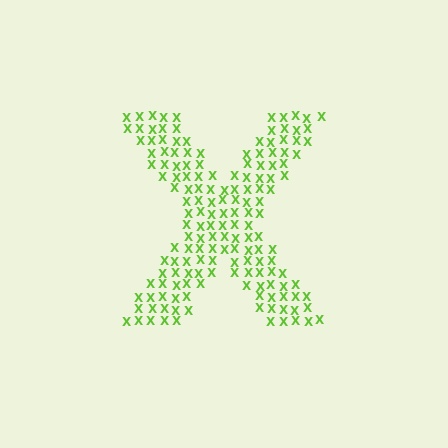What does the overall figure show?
The overall figure shows the letter X.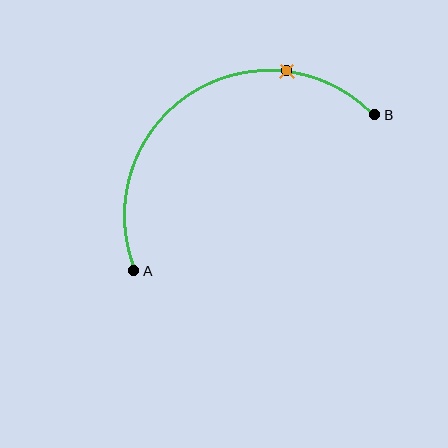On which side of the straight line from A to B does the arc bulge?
The arc bulges above the straight line connecting A and B.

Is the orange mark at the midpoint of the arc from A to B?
No. The orange mark lies on the arc but is closer to endpoint B. The arc midpoint would be at the point on the curve equidistant along the arc from both A and B.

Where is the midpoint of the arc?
The arc midpoint is the point on the curve farthest from the straight line joining A and B. It sits above that line.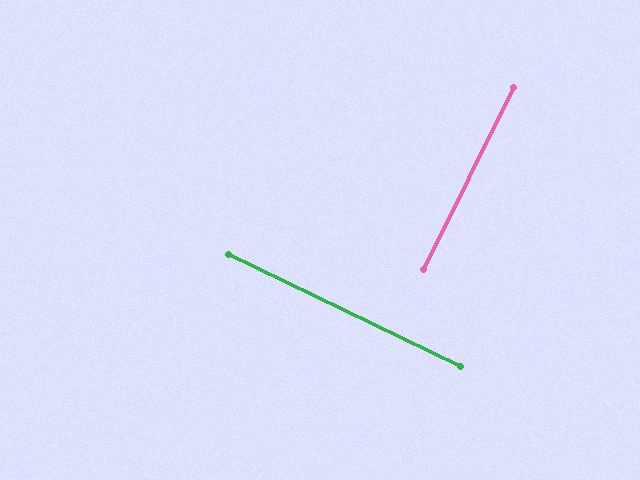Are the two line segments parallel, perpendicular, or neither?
Perpendicular — they meet at approximately 89°.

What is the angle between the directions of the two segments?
Approximately 89 degrees.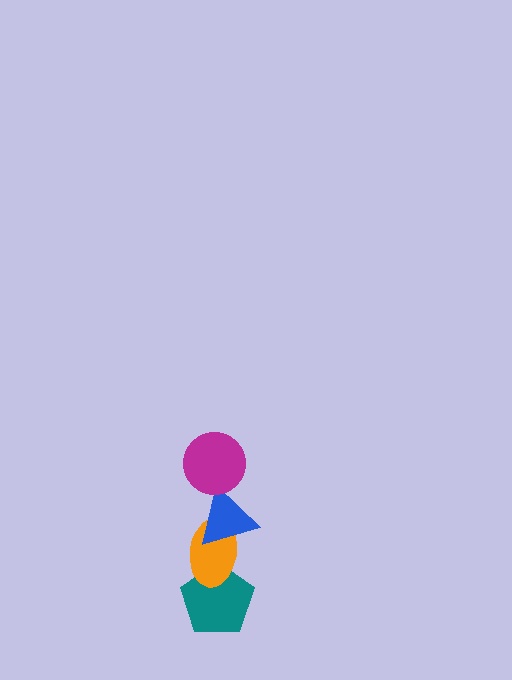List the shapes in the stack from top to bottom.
From top to bottom: the magenta circle, the blue triangle, the orange ellipse, the teal pentagon.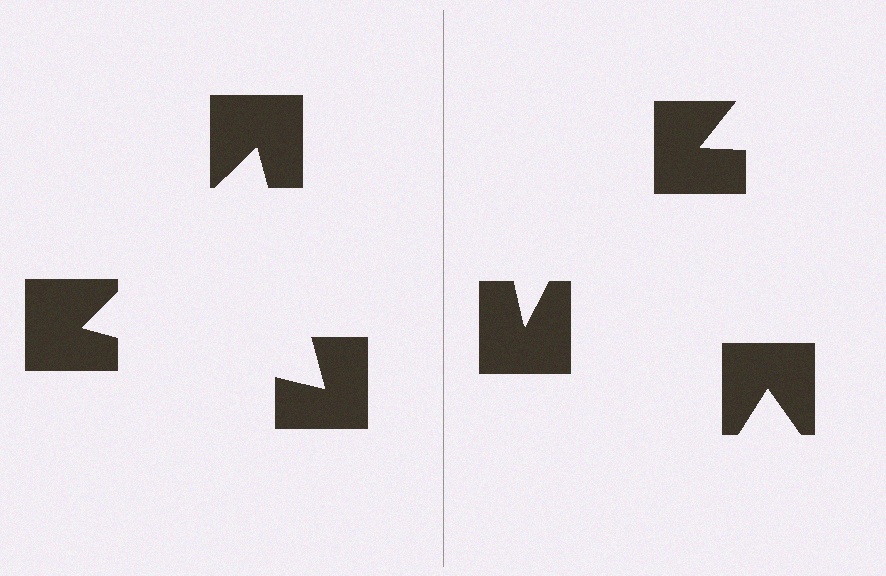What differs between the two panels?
The notched squares are positioned identically on both sides; only the wedge orientations differ. On the left they align to a triangle; on the right they are misaligned.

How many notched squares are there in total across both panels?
6 — 3 on each side.